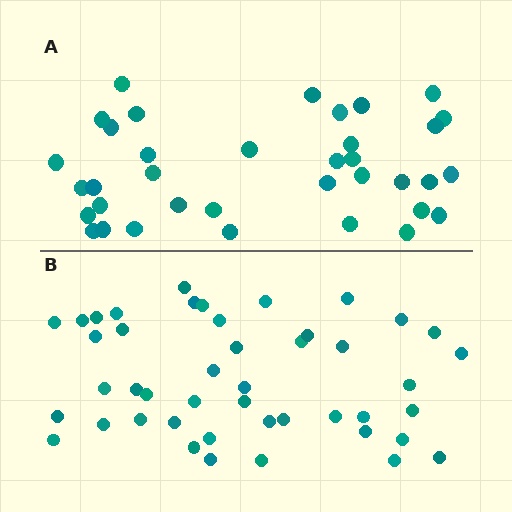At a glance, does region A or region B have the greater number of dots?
Region B (the bottom region) has more dots.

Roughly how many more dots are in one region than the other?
Region B has roughly 8 or so more dots than region A.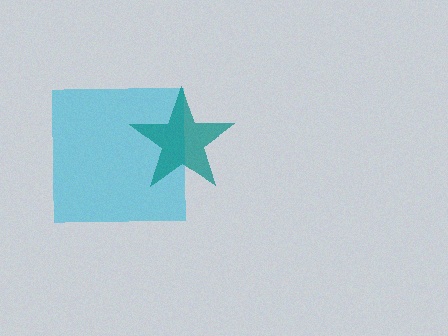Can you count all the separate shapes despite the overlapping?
Yes, there are 2 separate shapes.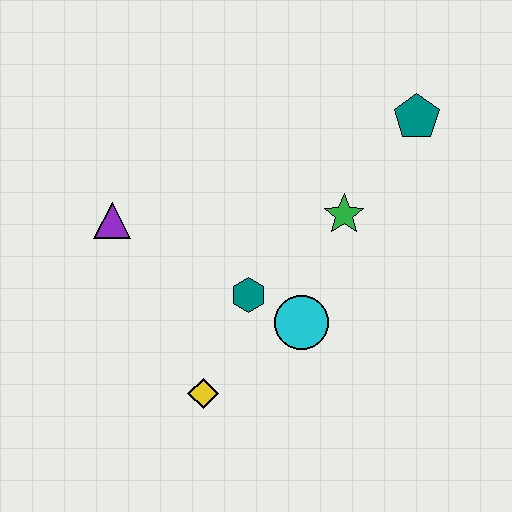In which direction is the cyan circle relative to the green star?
The cyan circle is below the green star.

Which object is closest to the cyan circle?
The teal hexagon is closest to the cyan circle.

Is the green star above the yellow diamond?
Yes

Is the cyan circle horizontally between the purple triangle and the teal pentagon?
Yes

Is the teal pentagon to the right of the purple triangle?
Yes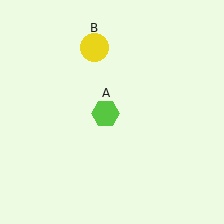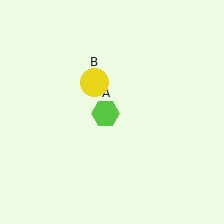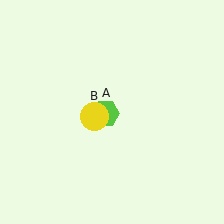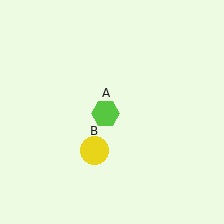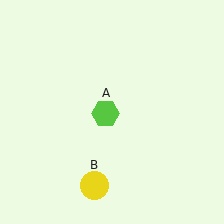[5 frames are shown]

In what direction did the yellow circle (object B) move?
The yellow circle (object B) moved down.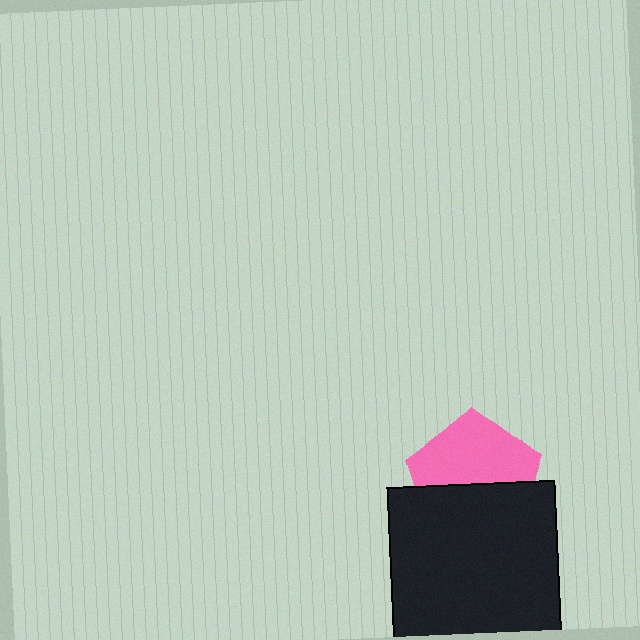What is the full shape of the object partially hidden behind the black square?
The partially hidden object is a pink pentagon.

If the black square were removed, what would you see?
You would see the complete pink pentagon.